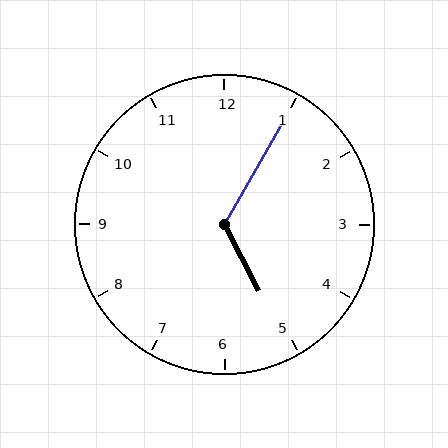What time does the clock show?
5:05.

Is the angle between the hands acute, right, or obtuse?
It is obtuse.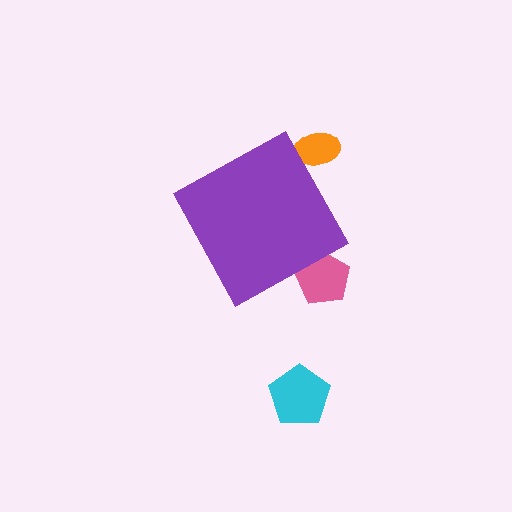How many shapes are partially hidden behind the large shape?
2 shapes are partially hidden.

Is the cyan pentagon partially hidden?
No, the cyan pentagon is fully visible.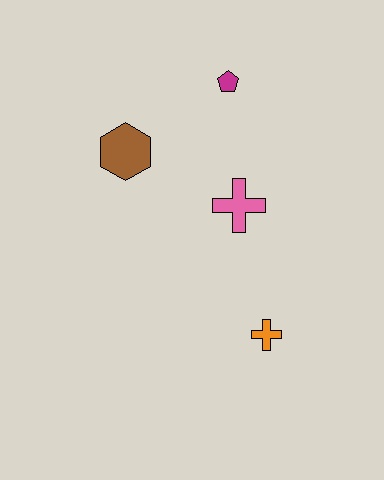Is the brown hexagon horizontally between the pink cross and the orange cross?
No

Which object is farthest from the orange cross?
The magenta pentagon is farthest from the orange cross.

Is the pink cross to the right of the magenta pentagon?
Yes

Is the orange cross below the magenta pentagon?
Yes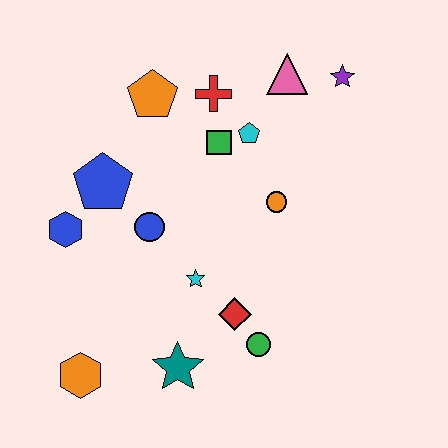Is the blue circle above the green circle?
Yes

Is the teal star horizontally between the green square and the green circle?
No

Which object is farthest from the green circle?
The purple star is farthest from the green circle.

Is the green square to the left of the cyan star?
No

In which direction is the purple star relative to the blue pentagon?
The purple star is to the right of the blue pentagon.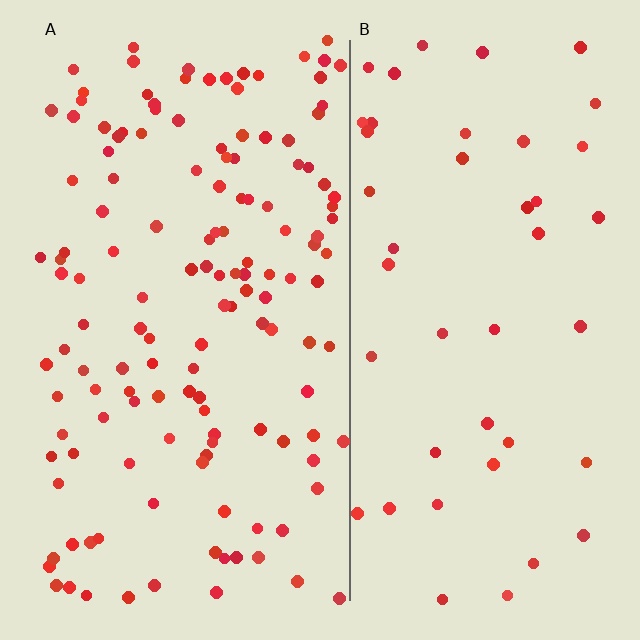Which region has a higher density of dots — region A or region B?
A (the left).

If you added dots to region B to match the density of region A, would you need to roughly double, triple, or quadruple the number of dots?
Approximately triple.